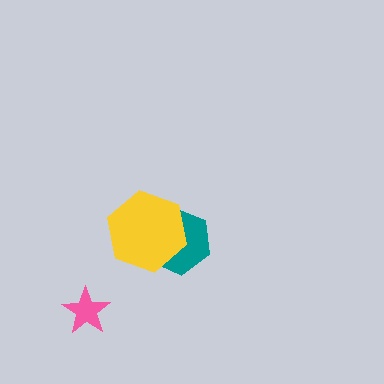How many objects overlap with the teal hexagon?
1 object overlaps with the teal hexagon.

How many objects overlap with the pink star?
0 objects overlap with the pink star.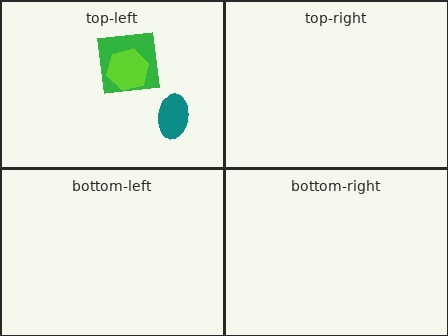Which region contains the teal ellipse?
The top-left region.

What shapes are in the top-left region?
The green square, the teal ellipse, the lime hexagon.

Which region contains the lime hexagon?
The top-left region.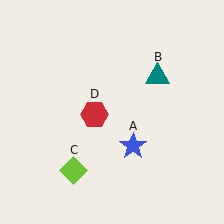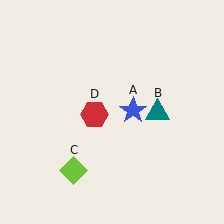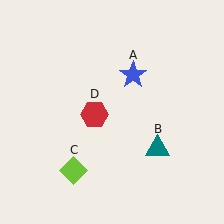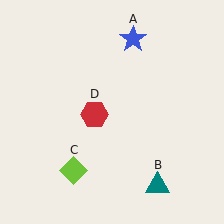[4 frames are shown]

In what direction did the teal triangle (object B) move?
The teal triangle (object B) moved down.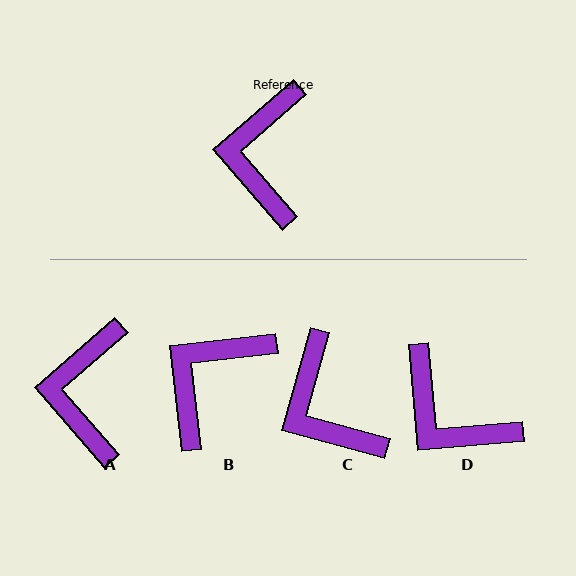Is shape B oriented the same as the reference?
No, it is off by about 35 degrees.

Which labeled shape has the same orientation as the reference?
A.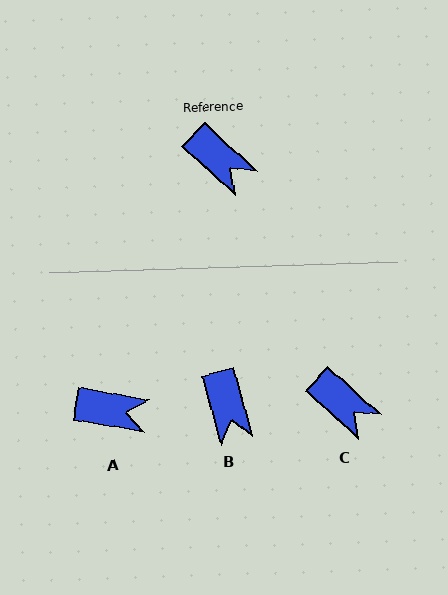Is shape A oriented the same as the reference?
No, it is off by about 32 degrees.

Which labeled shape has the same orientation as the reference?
C.